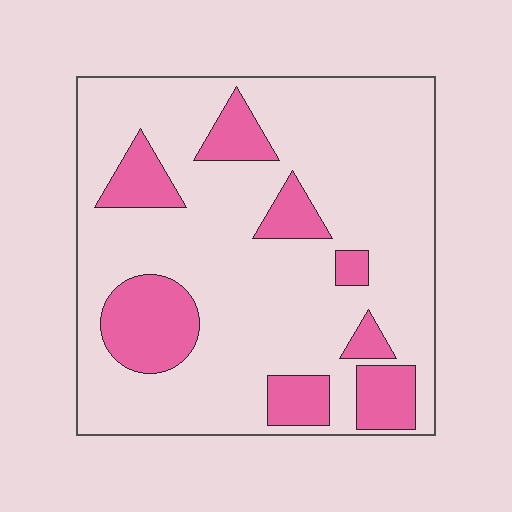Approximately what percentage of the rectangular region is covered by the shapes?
Approximately 20%.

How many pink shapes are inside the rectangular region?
8.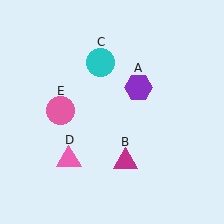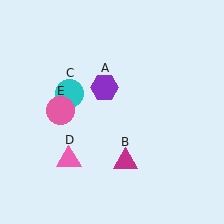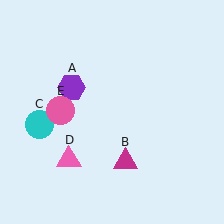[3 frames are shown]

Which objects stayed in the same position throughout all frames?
Magenta triangle (object B) and pink triangle (object D) and pink circle (object E) remained stationary.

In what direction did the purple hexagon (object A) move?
The purple hexagon (object A) moved left.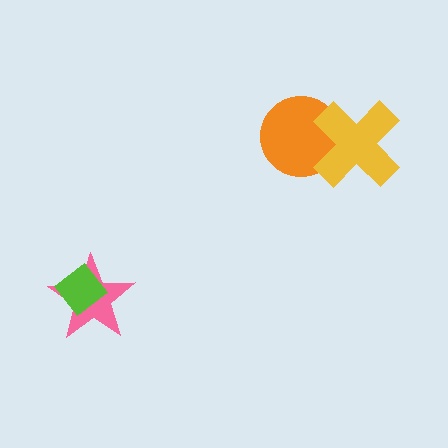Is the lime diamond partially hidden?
No, no other shape covers it.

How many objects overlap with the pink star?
1 object overlaps with the pink star.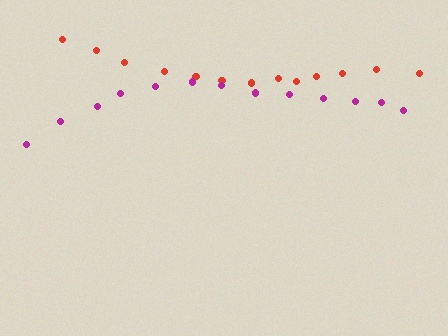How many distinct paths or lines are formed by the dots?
There are 2 distinct paths.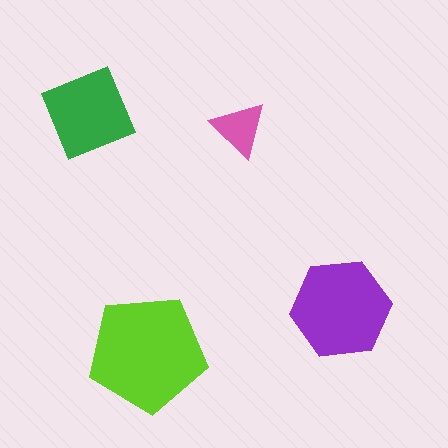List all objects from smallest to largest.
The pink triangle, the green diamond, the purple hexagon, the lime pentagon.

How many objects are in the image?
There are 4 objects in the image.